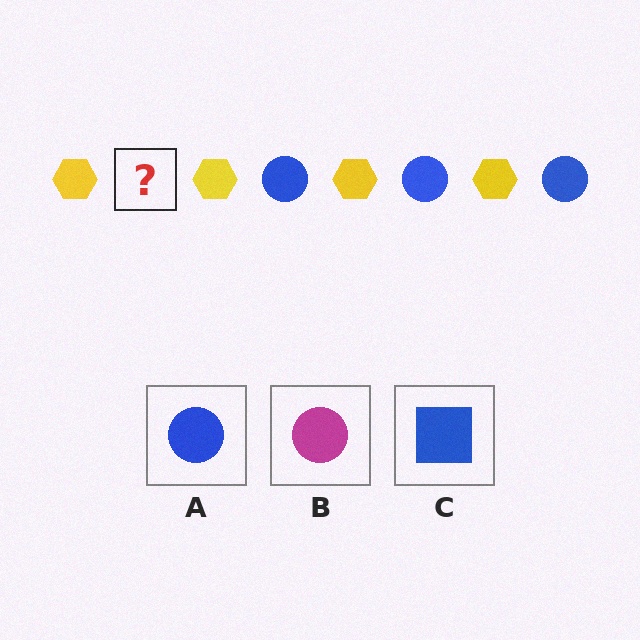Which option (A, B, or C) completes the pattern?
A.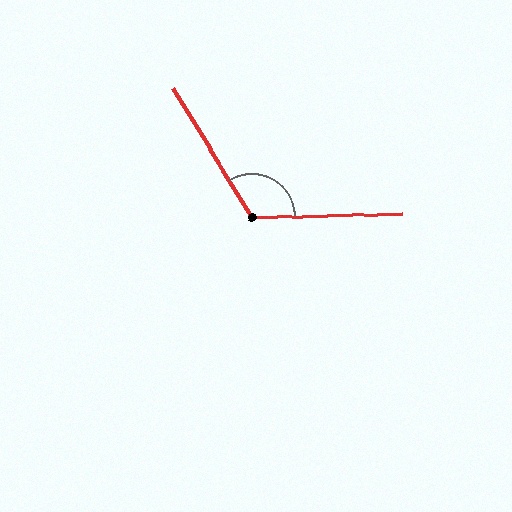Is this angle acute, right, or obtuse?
It is obtuse.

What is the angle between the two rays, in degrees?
Approximately 120 degrees.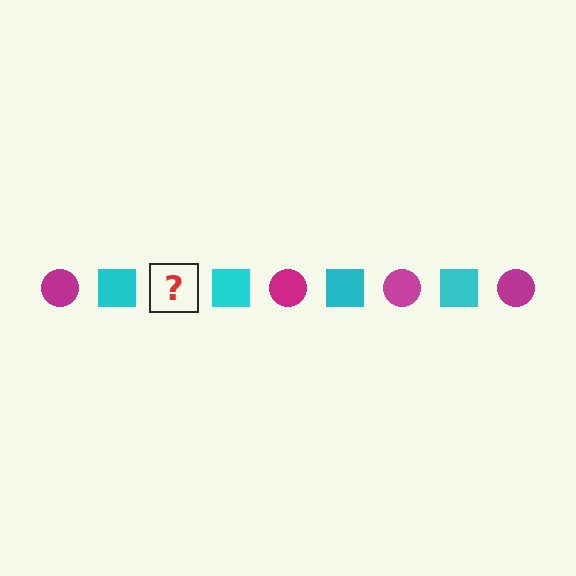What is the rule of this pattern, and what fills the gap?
The rule is that the pattern alternates between magenta circle and cyan square. The gap should be filled with a magenta circle.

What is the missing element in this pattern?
The missing element is a magenta circle.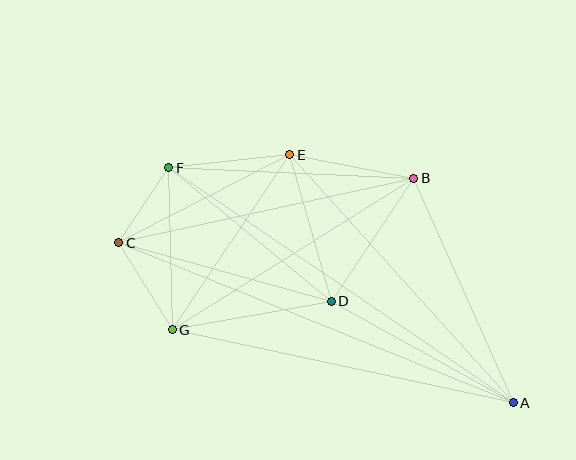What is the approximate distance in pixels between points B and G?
The distance between B and G is approximately 285 pixels.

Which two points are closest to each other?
Points C and F are closest to each other.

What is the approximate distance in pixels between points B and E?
The distance between B and E is approximately 126 pixels.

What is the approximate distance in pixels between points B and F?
The distance between B and F is approximately 245 pixels.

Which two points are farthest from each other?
Points A and C are farthest from each other.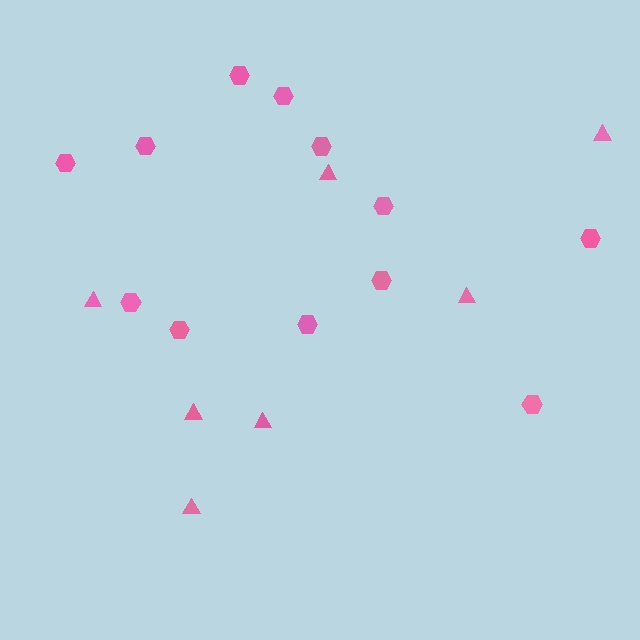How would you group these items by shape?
There are 2 groups: one group of triangles (7) and one group of hexagons (12).